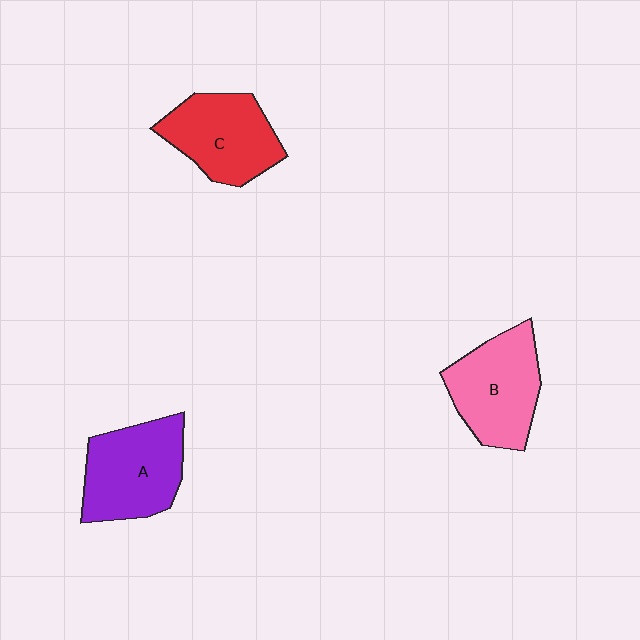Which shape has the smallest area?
Shape C (red).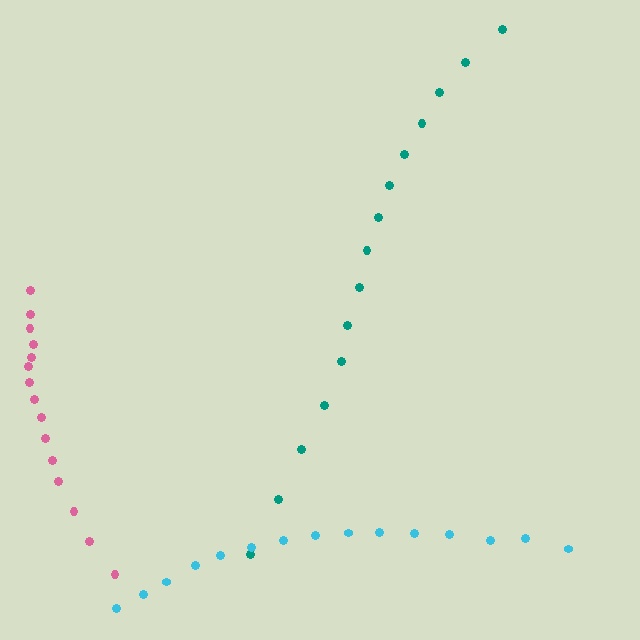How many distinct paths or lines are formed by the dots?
There are 3 distinct paths.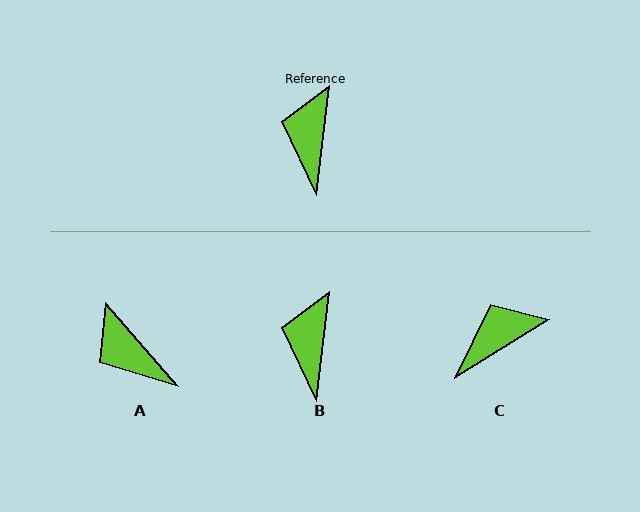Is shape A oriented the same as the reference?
No, it is off by about 47 degrees.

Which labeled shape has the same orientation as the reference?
B.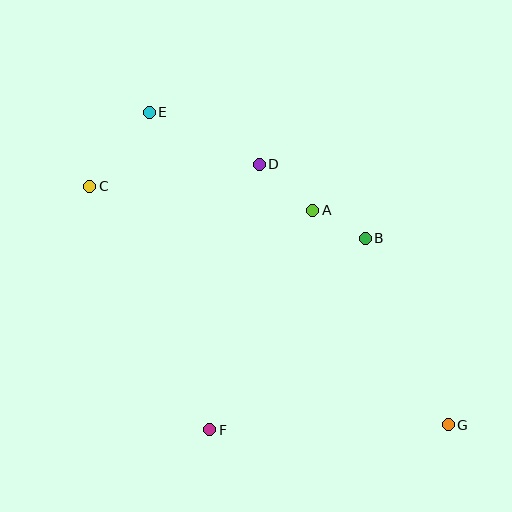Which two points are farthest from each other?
Points E and G are farthest from each other.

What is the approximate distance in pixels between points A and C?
The distance between A and C is approximately 224 pixels.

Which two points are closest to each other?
Points A and B are closest to each other.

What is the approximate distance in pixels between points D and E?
The distance between D and E is approximately 122 pixels.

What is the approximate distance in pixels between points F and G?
The distance between F and G is approximately 238 pixels.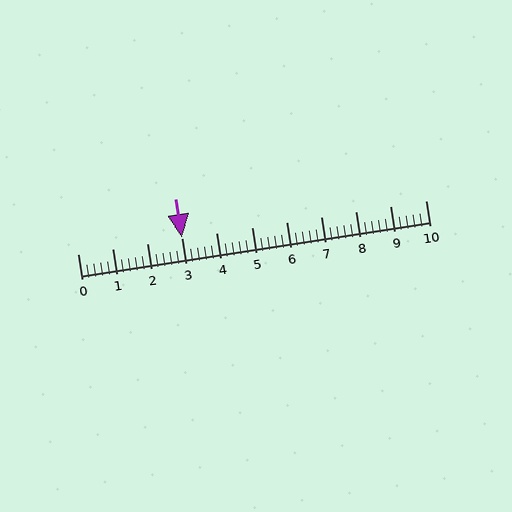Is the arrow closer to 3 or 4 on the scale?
The arrow is closer to 3.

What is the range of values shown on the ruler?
The ruler shows values from 0 to 10.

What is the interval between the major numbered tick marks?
The major tick marks are spaced 1 units apart.